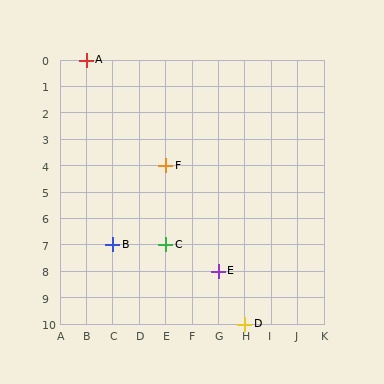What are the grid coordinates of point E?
Point E is at grid coordinates (G, 8).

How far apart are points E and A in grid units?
Points E and A are 5 columns and 8 rows apart (about 9.4 grid units diagonally).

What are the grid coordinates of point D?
Point D is at grid coordinates (H, 10).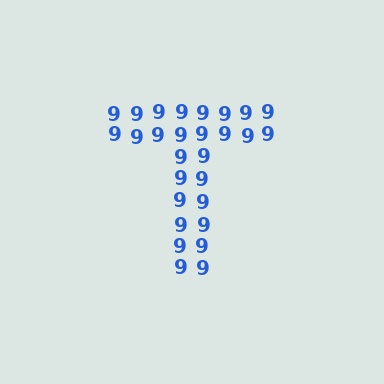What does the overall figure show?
The overall figure shows the letter T.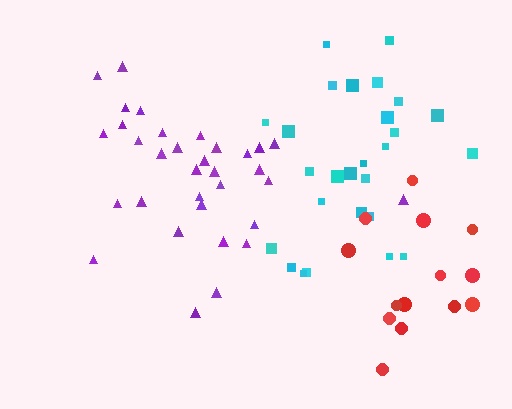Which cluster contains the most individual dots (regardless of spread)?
Purple (33).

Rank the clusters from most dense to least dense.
purple, cyan, red.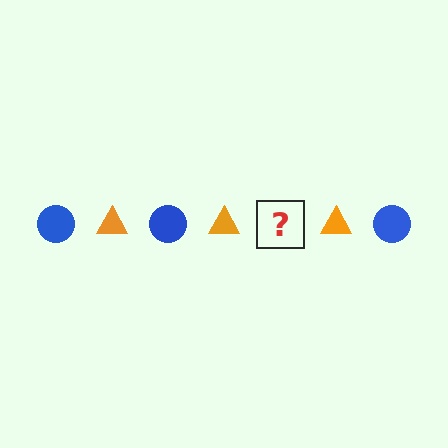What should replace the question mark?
The question mark should be replaced with a blue circle.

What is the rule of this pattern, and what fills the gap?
The rule is that the pattern alternates between blue circle and orange triangle. The gap should be filled with a blue circle.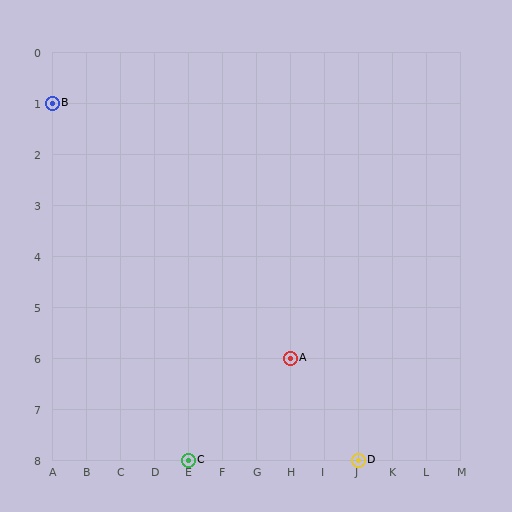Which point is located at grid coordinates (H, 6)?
Point A is at (H, 6).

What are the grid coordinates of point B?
Point B is at grid coordinates (A, 1).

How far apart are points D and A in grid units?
Points D and A are 2 columns and 2 rows apart (about 2.8 grid units diagonally).